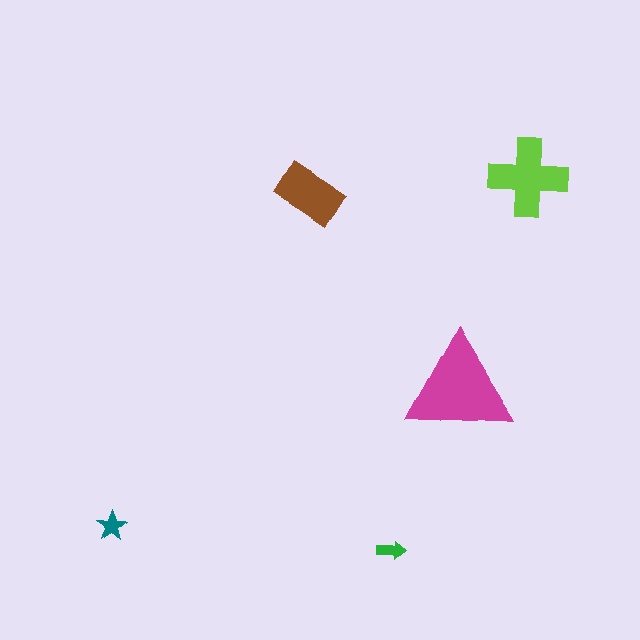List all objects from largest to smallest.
The magenta triangle, the lime cross, the brown rectangle, the teal star, the green arrow.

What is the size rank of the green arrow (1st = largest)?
5th.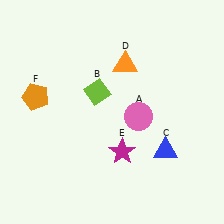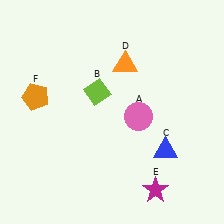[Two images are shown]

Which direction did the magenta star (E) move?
The magenta star (E) moved down.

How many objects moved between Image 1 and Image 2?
1 object moved between the two images.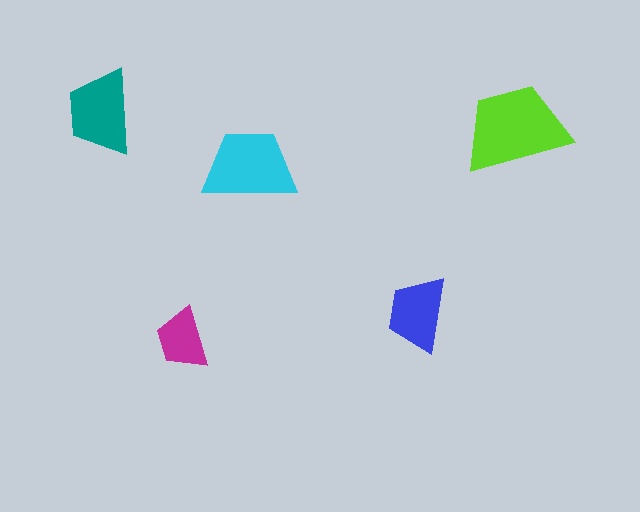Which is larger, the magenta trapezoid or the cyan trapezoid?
The cyan one.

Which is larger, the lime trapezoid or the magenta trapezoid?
The lime one.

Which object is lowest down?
The magenta trapezoid is bottommost.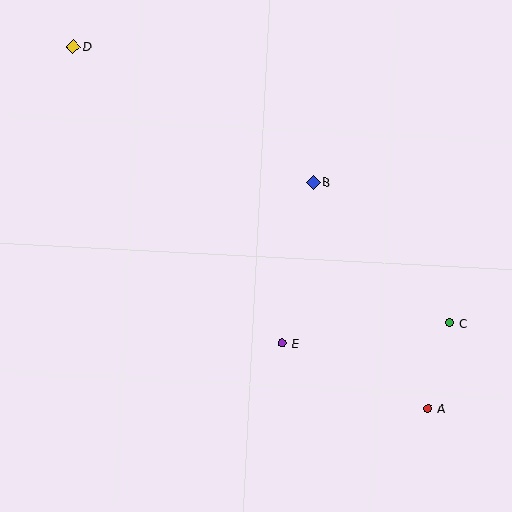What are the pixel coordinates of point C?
Point C is at (450, 323).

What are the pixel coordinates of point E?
Point E is at (282, 343).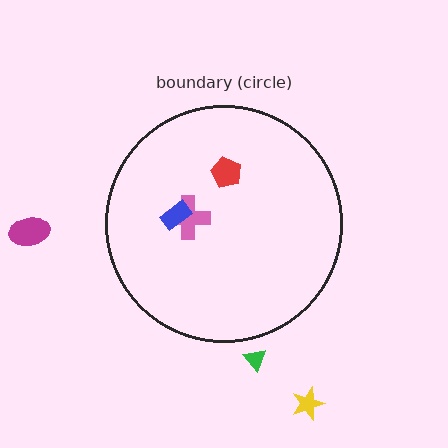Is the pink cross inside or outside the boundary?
Inside.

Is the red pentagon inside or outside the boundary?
Inside.